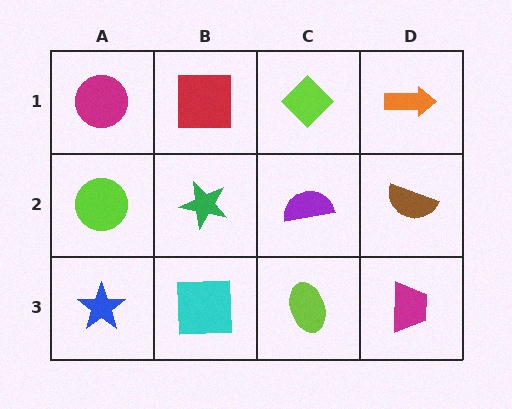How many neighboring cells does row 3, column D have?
2.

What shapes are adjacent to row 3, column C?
A purple semicircle (row 2, column C), a cyan square (row 3, column B), a magenta trapezoid (row 3, column D).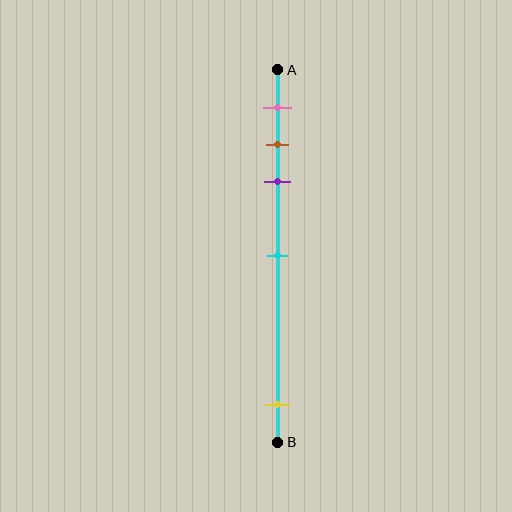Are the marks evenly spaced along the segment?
No, the marks are not evenly spaced.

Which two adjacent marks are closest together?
The brown and purple marks are the closest adjacent pair.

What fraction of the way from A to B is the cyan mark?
The cyan mark is approximately 50% (0.5) of the way from A to B.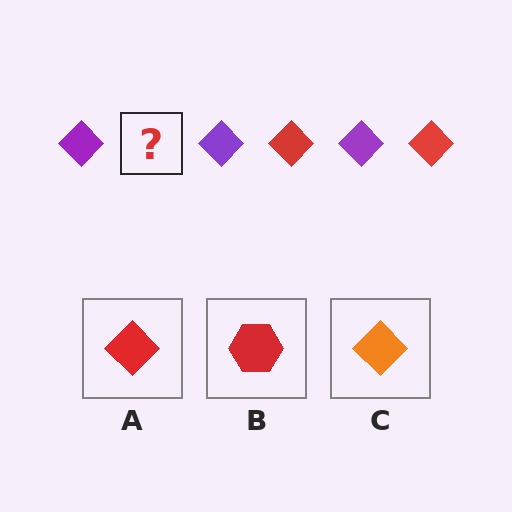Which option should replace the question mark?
Option A.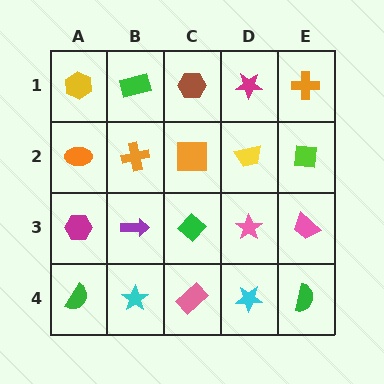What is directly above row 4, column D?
A pink star.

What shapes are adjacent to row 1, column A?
An orange ellipse (row 2, column A), a green rectangle (row 1, column B).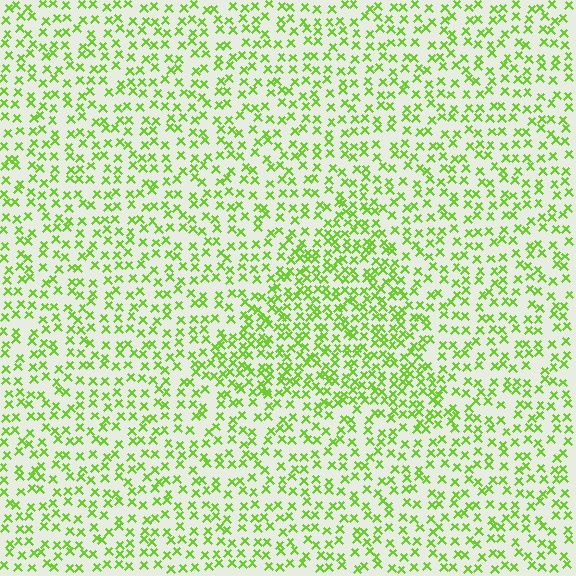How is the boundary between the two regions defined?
The boundary is defined by a change in element density (approximately 1.7x ratio). All elements are the same color, size, and shape.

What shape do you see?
I see a triangle.